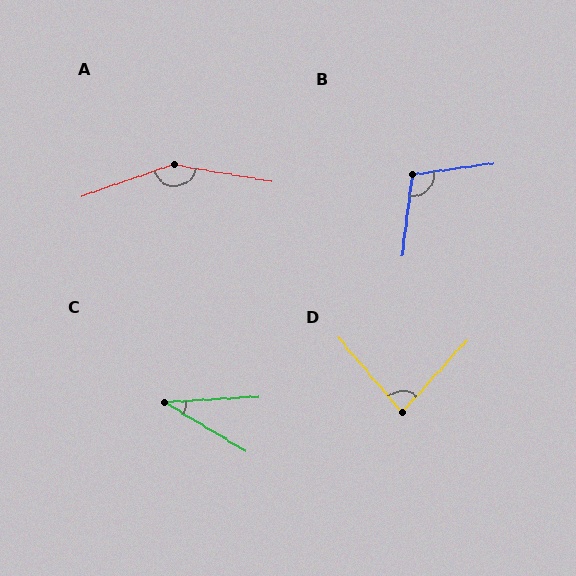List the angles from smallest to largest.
C (34°), D (83°), B (105°), A (151°).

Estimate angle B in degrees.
Approximately 105 degrees.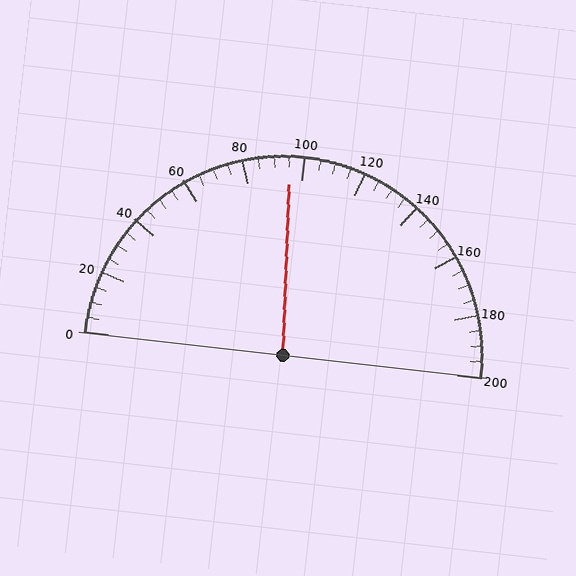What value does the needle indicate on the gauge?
The needle indicates approximately 95.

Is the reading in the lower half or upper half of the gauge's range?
The reading is in the lower half of the range (0 to 200).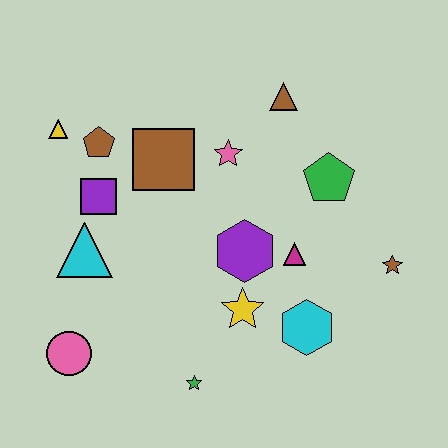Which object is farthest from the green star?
The brown triangle is farthest from the green star.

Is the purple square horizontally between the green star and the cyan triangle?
Yes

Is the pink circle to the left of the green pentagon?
Yes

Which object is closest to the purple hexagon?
The magenta triangle is closest to the purple hexagon.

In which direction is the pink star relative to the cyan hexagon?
The pink star is above the cyan hexagon.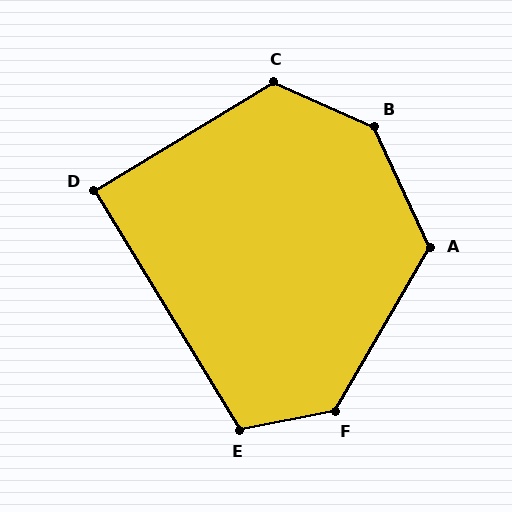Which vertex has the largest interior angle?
B, at approximately 139 degrees.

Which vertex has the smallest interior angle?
D, at approximately 90 degrees.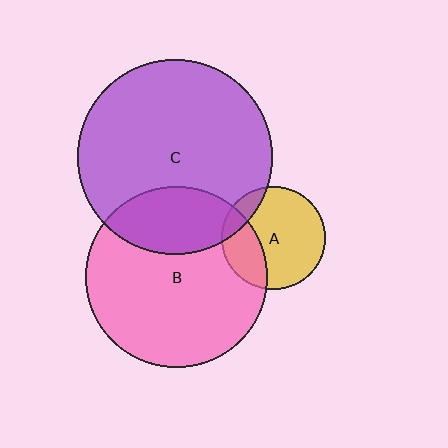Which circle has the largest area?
Circle C (purple).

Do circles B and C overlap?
Yes.